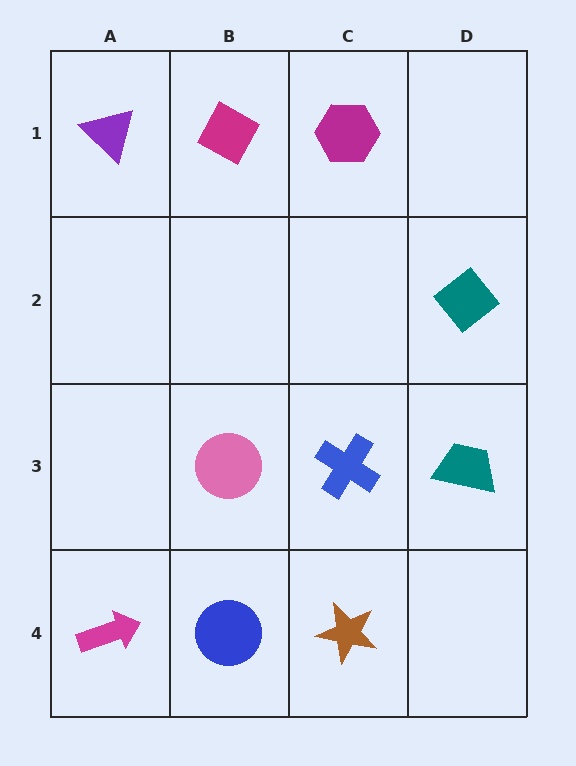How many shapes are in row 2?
1 shape.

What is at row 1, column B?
A magenta diamond.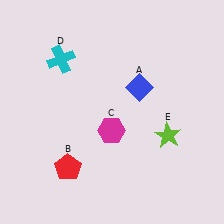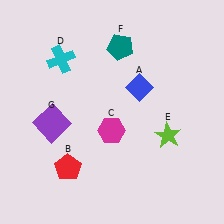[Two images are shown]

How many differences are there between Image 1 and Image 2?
There are 2 differences between the two images.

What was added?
A teal pentagon (F), a purple square (G) were added in Image 2.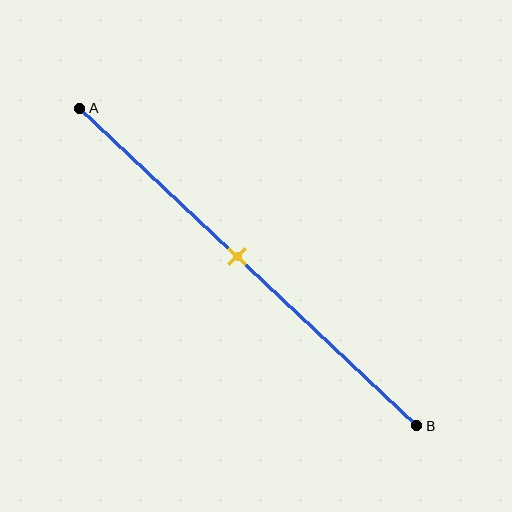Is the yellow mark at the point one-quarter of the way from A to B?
No, the mark is at about 45% from A, not at the 25% one-quarter point.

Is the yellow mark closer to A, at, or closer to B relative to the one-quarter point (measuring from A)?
The yellow mark is closer to point B than the one-quarter point of segment AB.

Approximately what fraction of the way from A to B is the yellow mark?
The yellow mark is approximately 45% of the way from A to B.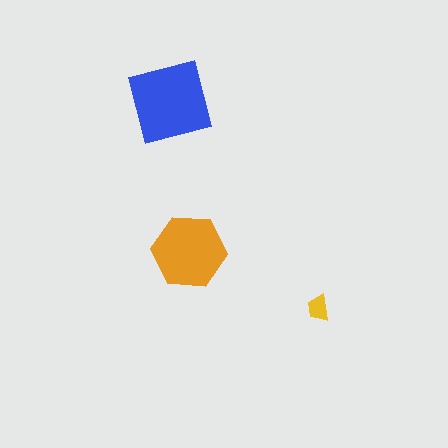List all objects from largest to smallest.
The blue square, the orange hexagon, the yellow trapezoid.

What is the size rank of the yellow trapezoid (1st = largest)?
3rd.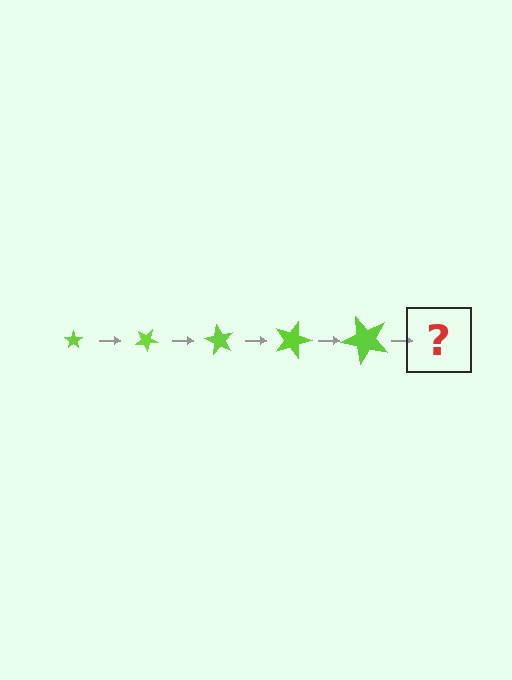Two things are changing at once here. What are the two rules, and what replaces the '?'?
The two rules are that the star grows larger each step and it rotates 30 degrees each step. The '?' should be a star, larger than the previous one and rotated 150 degrees from the start.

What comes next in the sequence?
The next element should be a star, larger than the previous one and rotated 150 degrees from the start.